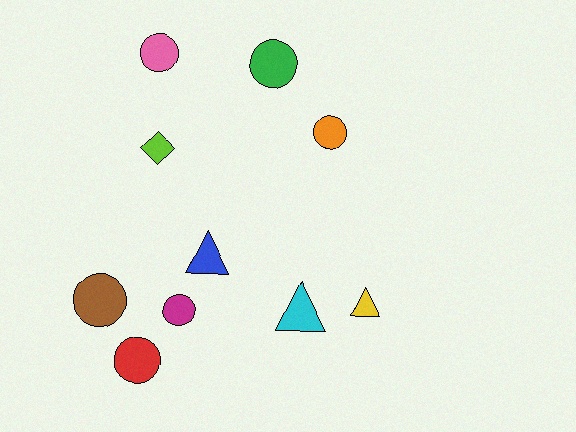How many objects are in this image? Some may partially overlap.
There are 10 objects.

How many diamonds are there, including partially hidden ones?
There is 1 diamond.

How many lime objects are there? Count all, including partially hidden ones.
There is 1 lime object.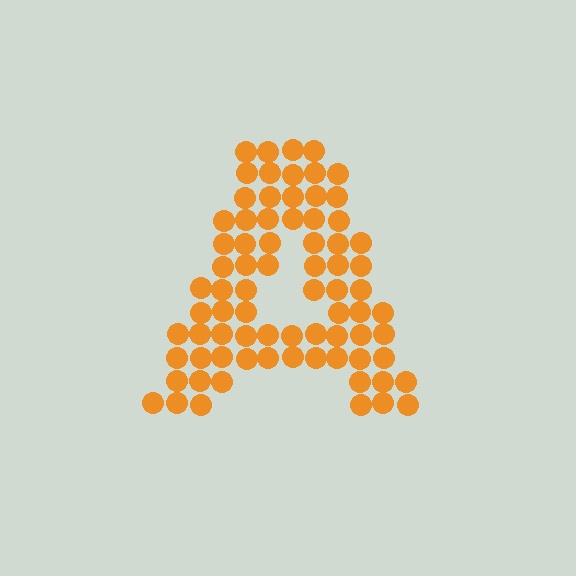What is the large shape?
The large shape is the letter A.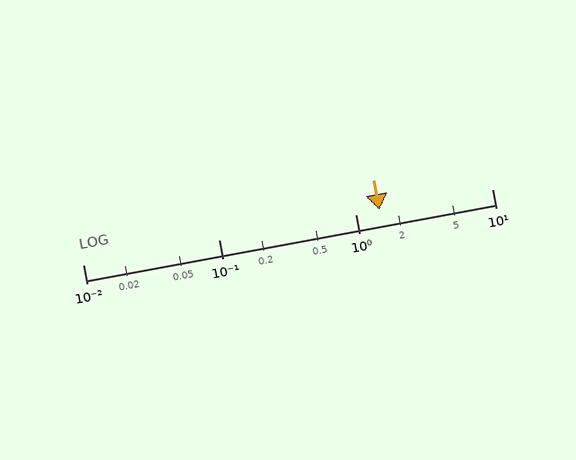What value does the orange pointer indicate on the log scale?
The pointer indicates approximately 1.5.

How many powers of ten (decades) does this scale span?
The scale spans 3 decades, from 0.01 to 10.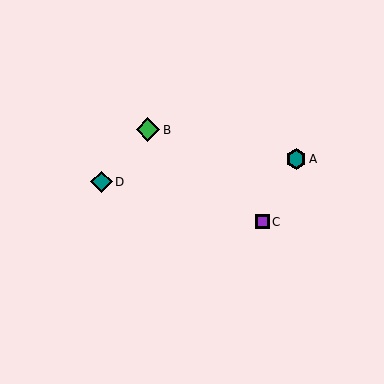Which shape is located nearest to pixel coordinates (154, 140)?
The green diamond (labeled B) at (148, 130) is nearest to that location.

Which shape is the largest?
The green diamond (labeled B) is the largest.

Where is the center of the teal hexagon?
The center of the teal hexagon is at (296, 159).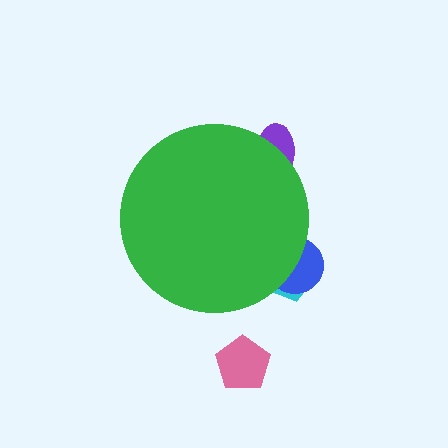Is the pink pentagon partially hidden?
No, the pink pentagon is fully visible.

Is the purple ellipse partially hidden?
Yes, the purple ellipse is partially hidden behind the green circle.